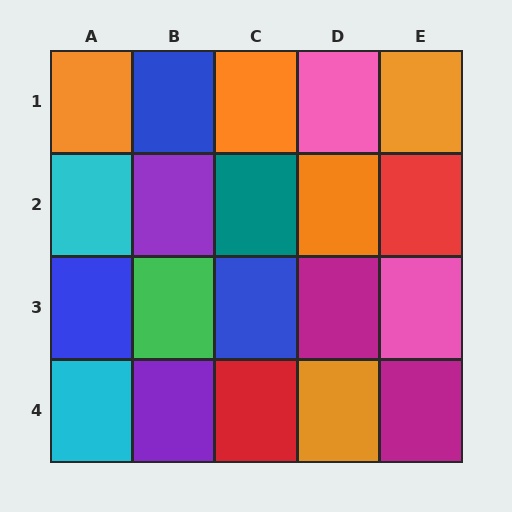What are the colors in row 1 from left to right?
Orange, blue, orange, pink, orange.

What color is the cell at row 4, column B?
Purple.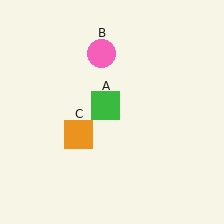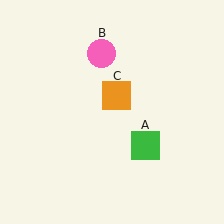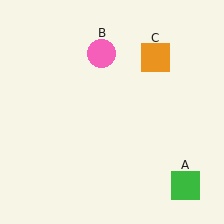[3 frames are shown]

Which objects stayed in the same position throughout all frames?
Pink circle (object B) remained stationary.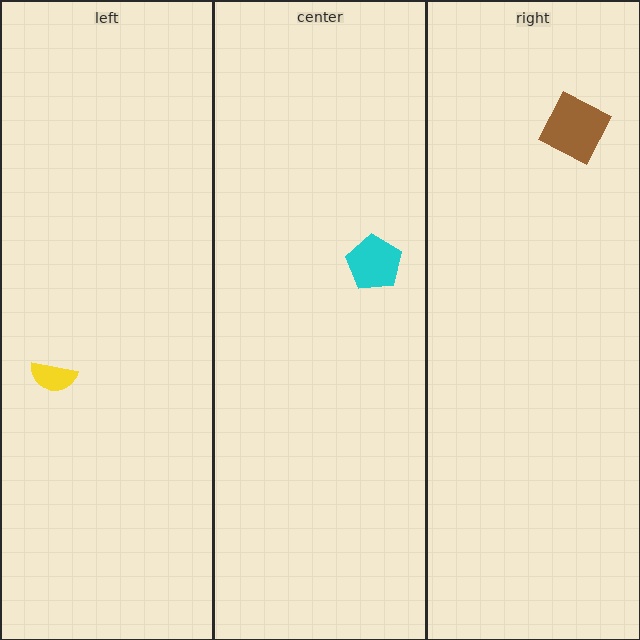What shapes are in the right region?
The brown square.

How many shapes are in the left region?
1.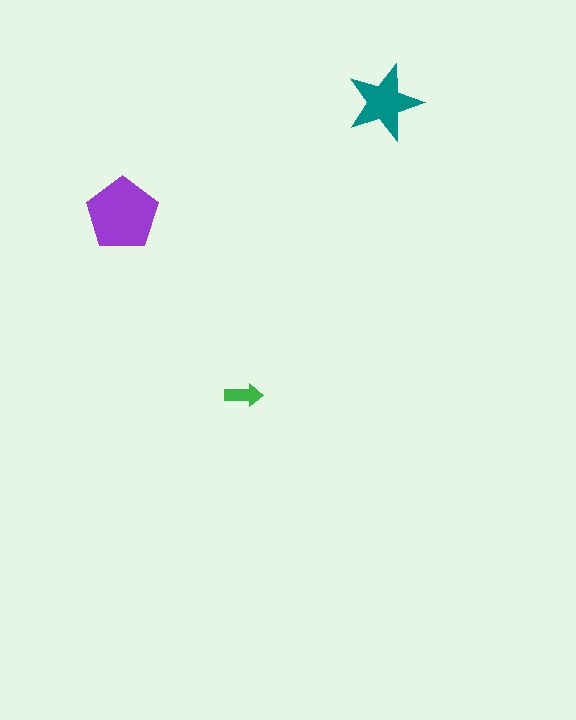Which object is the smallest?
The green arrow.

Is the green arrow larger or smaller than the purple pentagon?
Smaller.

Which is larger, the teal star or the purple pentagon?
The purple pentagon.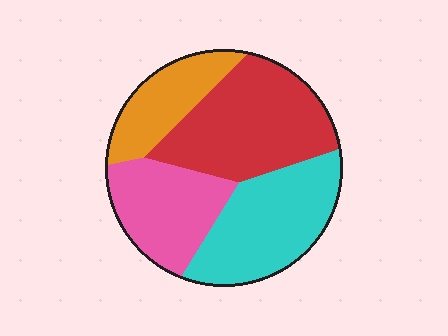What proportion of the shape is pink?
Pink covers 22% of the shape.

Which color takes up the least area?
Orange, at roughly 15%.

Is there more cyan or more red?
Red.